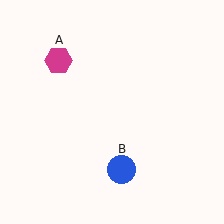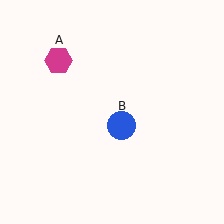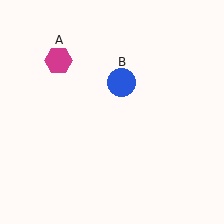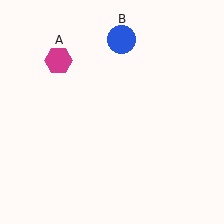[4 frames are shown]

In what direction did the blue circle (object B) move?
The blue circle (object B) moved up.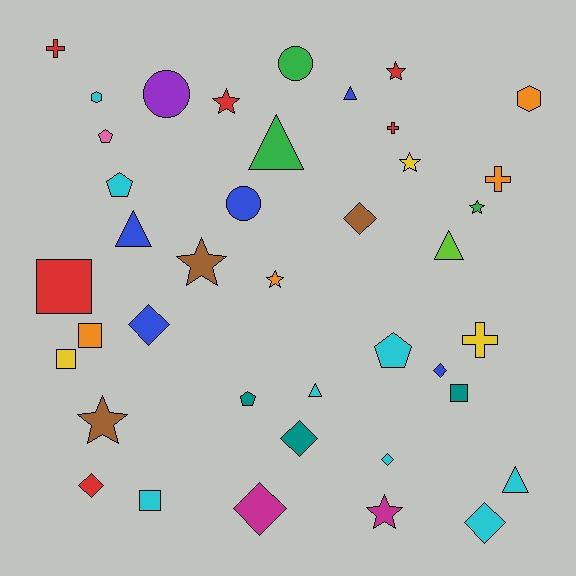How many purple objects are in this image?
There is 1 purple object.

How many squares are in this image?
There are 5 squares.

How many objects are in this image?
There are 40 objects.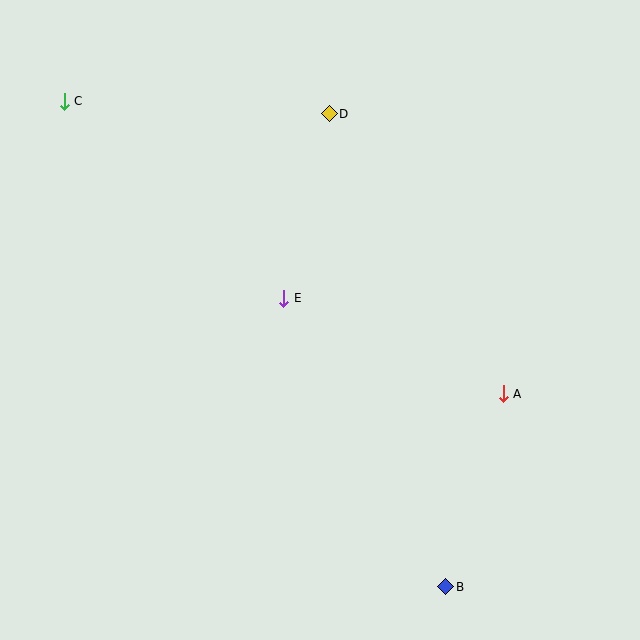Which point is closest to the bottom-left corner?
Point E is closest to the bottom-left corner.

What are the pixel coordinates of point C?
Point C is at (64, 101).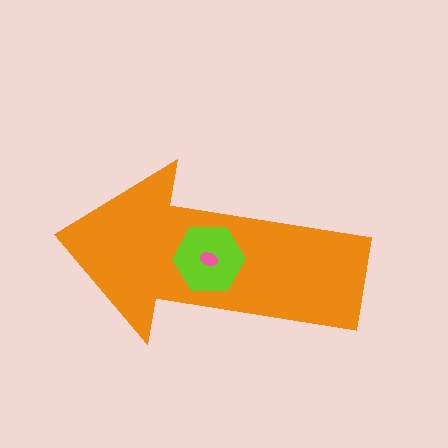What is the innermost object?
The pink ellipse.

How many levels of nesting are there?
3.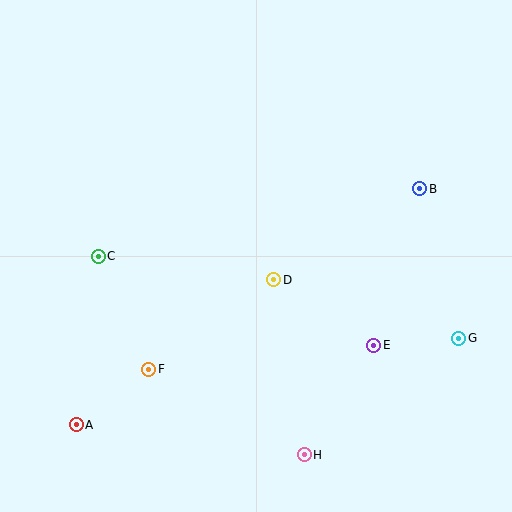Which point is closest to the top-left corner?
Point C is closest to the top-left corner.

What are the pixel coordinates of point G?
Point G is at (459, 338).